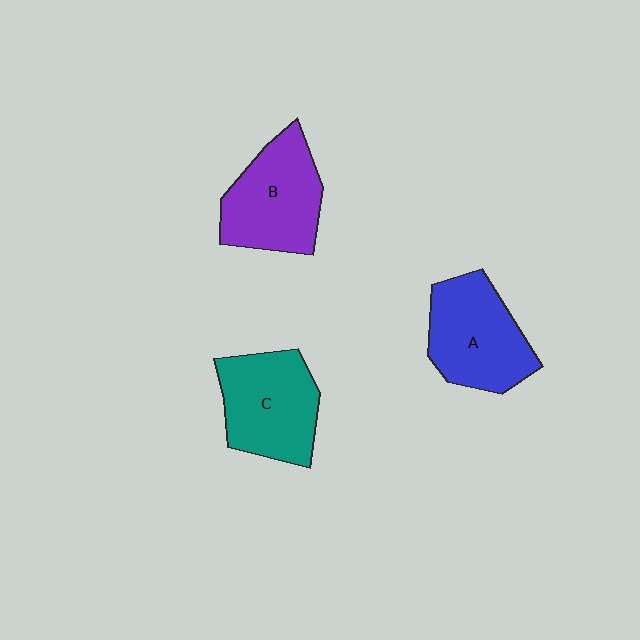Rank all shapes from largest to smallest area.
From largest to smallest: C (teal), A (blue), B (purple).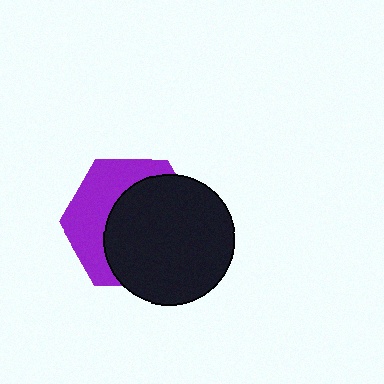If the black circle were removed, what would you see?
You would see the complete purple hexagon.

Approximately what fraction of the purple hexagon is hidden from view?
Roughly 60% of the purple hexagon is hidden behind the black circle.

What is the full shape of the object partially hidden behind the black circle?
The partially hidden object is a purple hexagon.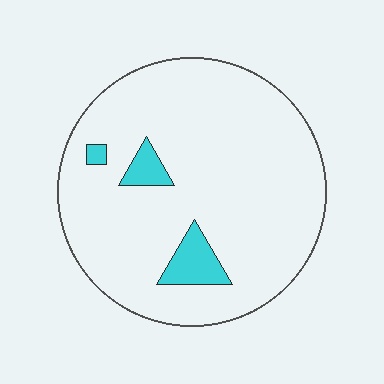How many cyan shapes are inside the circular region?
3.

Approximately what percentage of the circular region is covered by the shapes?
Approximately 10%.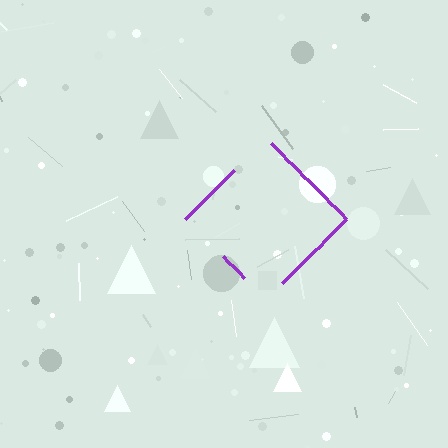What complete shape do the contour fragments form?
The contour fragments form a diamond.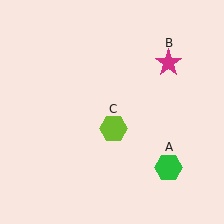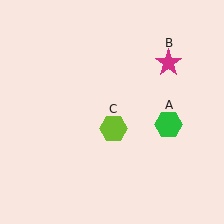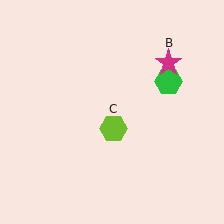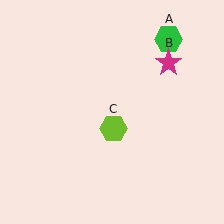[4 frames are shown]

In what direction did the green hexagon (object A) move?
The green hexagon (object A) moved up.